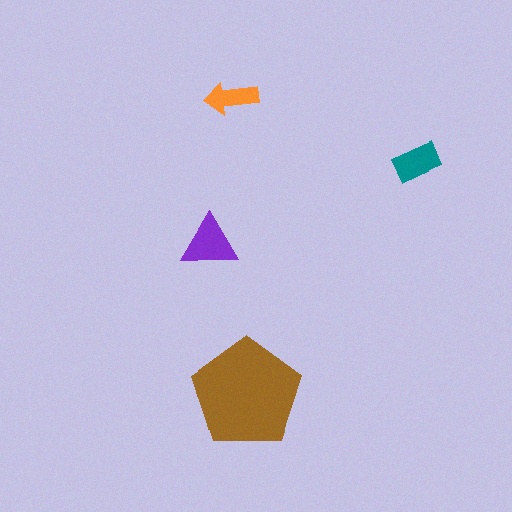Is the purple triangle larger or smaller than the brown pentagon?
Smaller.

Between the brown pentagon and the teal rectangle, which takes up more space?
The brown pentagon.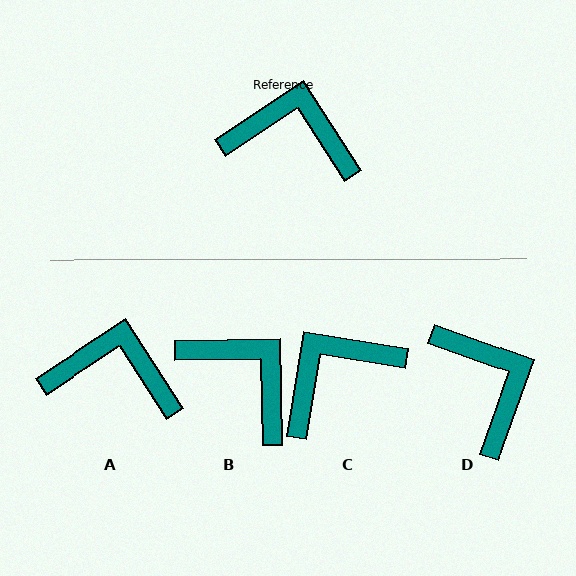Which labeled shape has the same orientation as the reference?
A.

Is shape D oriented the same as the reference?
No, it is off by about 53 degrees.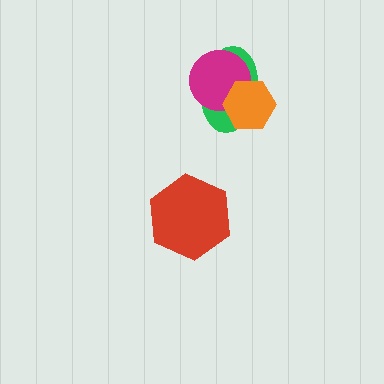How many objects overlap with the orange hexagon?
2 objects overlap with the orange hexagon.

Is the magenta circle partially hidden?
Yes, it is partially covered by another shape.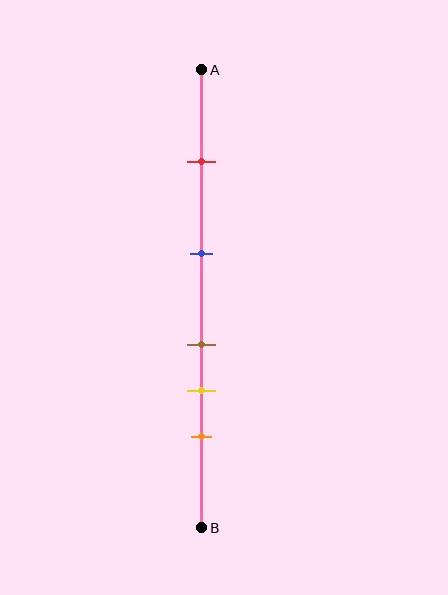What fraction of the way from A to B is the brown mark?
The brown mark is approximately 60% (0.6) of the way from A to B.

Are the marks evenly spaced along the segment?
No, the marks are not evenly spaced.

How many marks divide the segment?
There are 5 marks dividing the segment.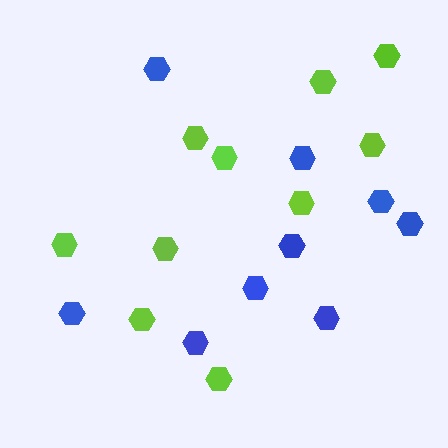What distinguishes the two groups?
There are 2 groups: one group of blue hexagons (9) and one group of lime hexagons (10).